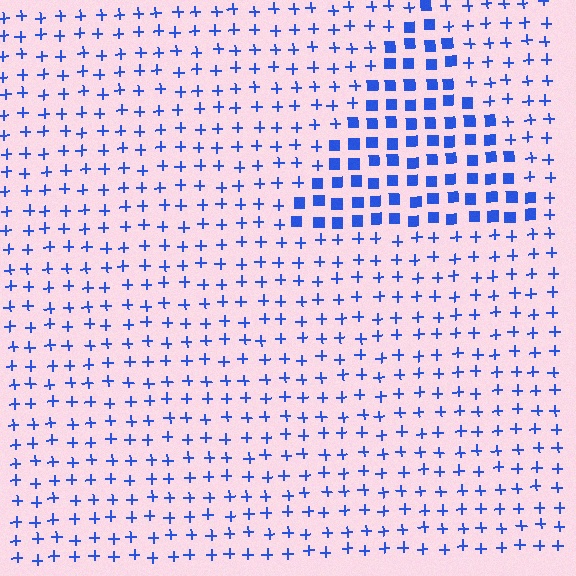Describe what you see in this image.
The image is filled with small blue elements arranged in a uniform grid. A triangle-shaped region contains squares, while the surrounding area contains plus signs. The boundary is defined purely by the change in element shape.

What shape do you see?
I see a triangle.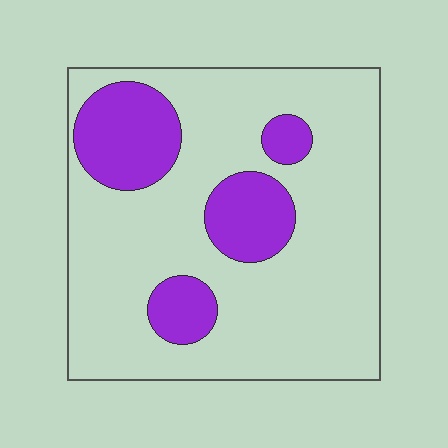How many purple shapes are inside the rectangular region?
4.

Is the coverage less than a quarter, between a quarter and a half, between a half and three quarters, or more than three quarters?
Less than a quarter.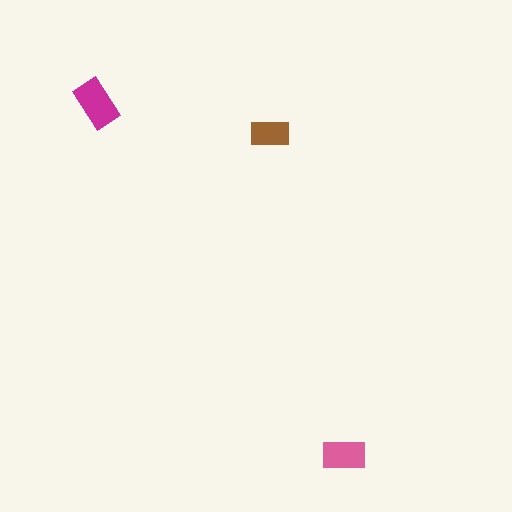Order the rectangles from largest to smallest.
the magenta one, the pink one, the brown one.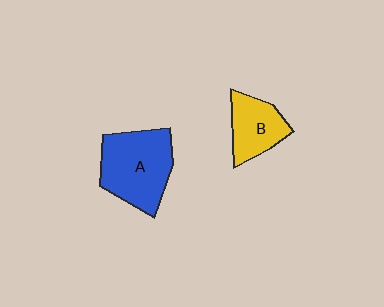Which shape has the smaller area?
Shape B (yellow).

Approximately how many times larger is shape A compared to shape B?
Approximately 1.7 times.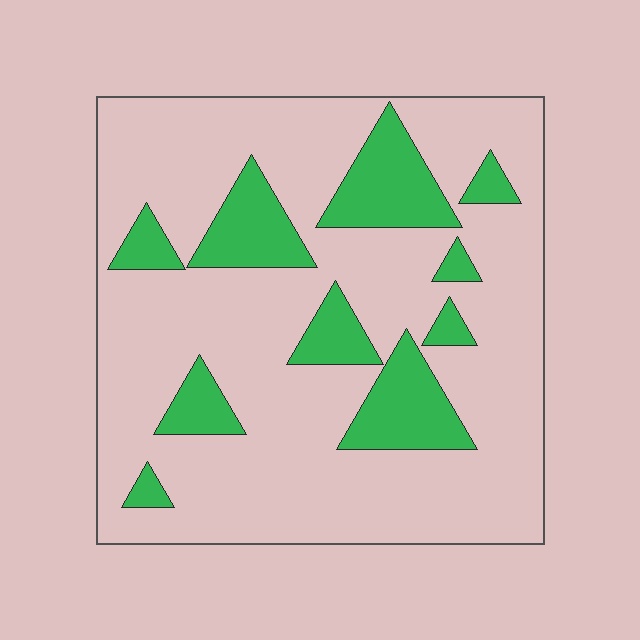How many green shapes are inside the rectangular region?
10.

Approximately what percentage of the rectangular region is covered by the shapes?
Approximately 20%.